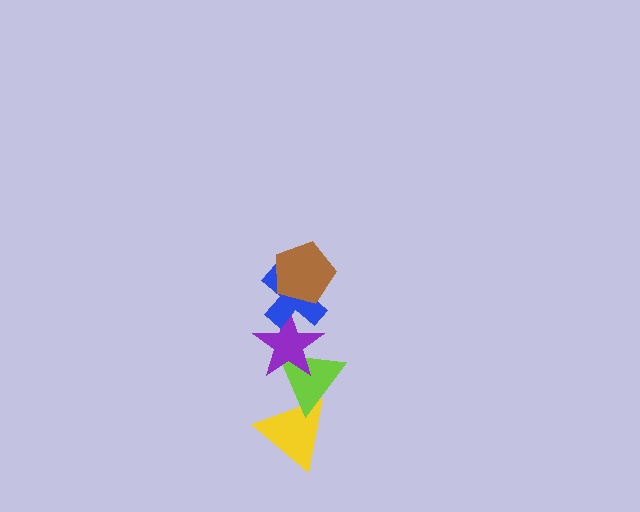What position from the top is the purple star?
The purple star is 3rd from the top.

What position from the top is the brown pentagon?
The brown pentagon is 1st from the top.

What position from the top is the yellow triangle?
The yellow triangle is 5th from the top.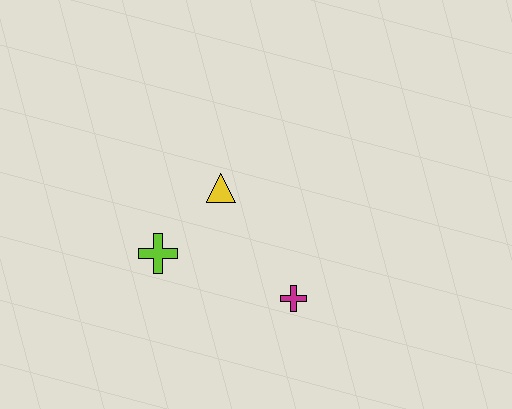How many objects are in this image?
There are 3 objects.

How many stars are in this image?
There are no stars.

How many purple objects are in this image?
There are no purple objects.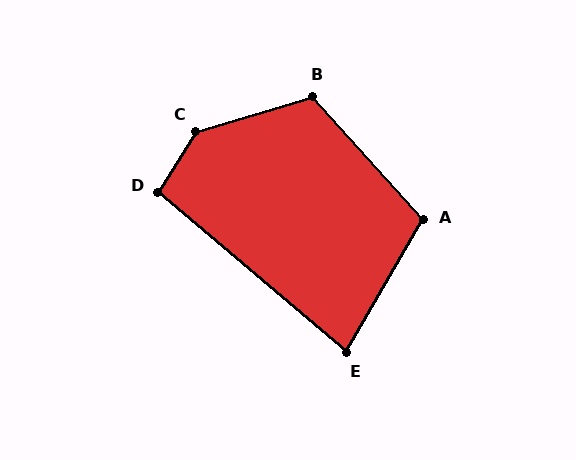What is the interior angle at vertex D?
Approximately 99 degrees (obtuse).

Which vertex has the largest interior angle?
C, at approximately 138 degrees.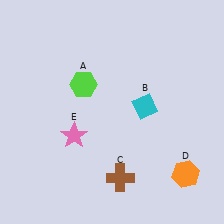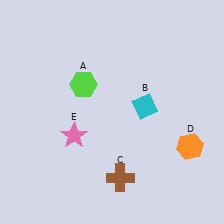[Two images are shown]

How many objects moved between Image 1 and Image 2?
1 object moved between the two images.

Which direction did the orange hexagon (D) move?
The orange hexagon (D) moved up.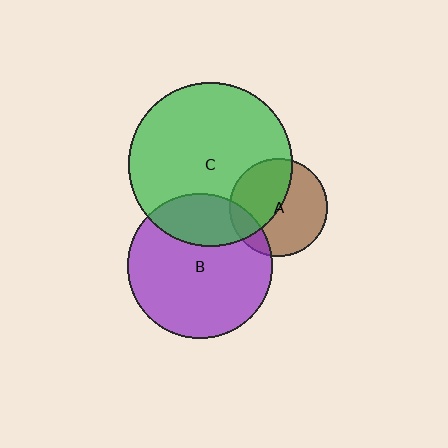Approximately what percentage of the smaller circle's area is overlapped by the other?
Approximately 25%.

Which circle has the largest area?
Circle C (green).